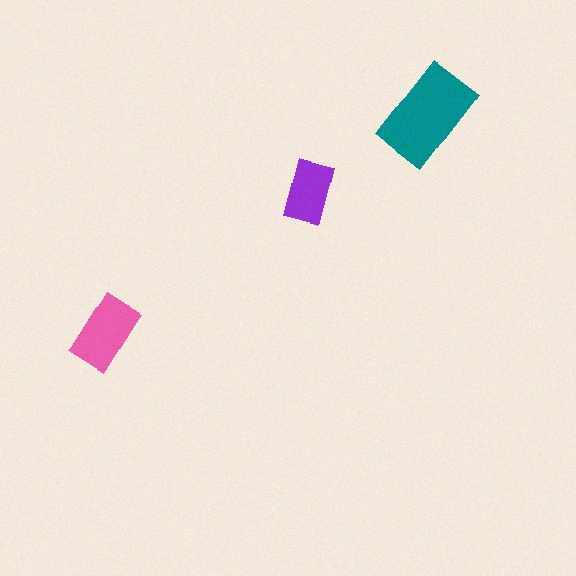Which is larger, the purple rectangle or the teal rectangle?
The teal one.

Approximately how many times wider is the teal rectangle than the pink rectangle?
About 1.5 times wider.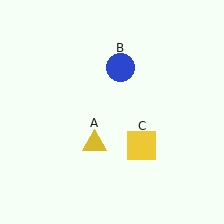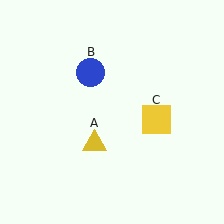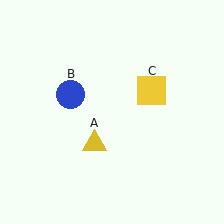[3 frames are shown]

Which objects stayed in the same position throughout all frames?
Yellow triangle (object A) remained stationary.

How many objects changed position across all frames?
2 objects changed position: blue circle (object B), yellow square (object C).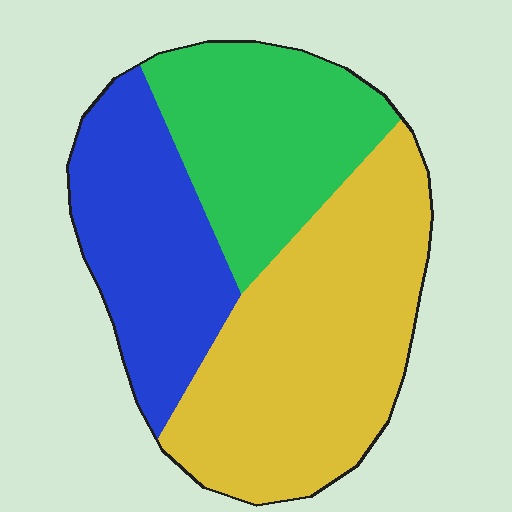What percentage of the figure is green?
Green covers about 30% of the figure.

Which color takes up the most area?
Yellow, at roughly 45%.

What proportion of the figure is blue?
Blue takes up about one quarter (1/4) of the figure.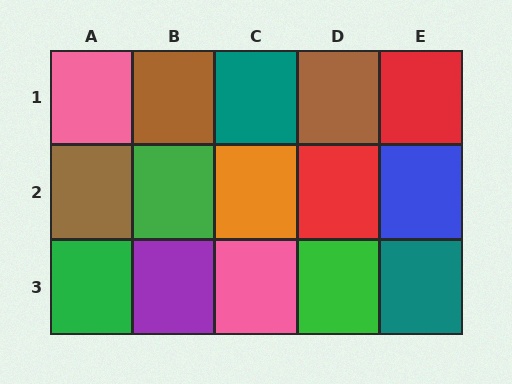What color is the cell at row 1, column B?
Brown.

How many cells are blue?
1 cell is blue.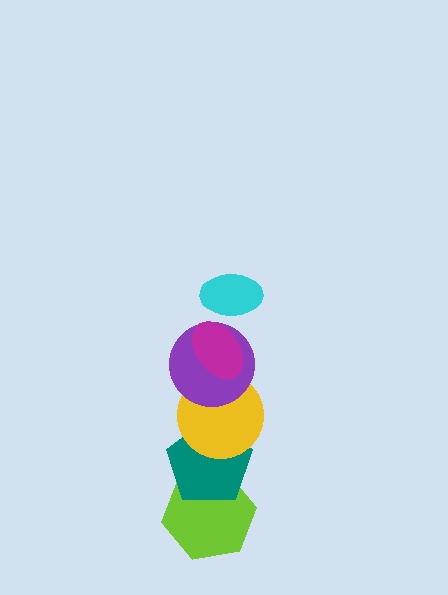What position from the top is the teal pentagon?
The teal pentagon is 5th from the top.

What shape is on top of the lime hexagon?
The teal pentagon is on top of the lime hexagon.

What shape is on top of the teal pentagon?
The yellow circle is on top of the teal pentagon.